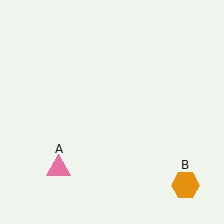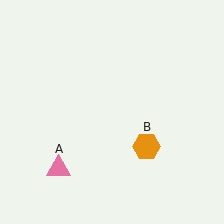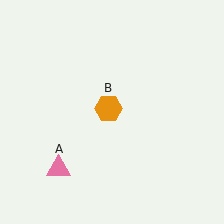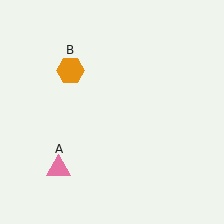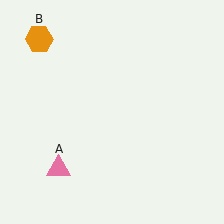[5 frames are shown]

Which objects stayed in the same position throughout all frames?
Pink triangle (object A) remained stationary.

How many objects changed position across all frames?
1 object changed position: orange hexagon (object B).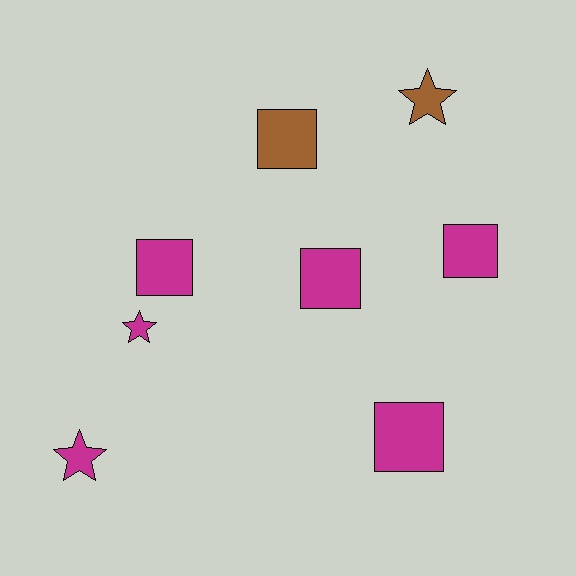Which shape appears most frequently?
Square, with 5 objects.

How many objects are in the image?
There are 8 objects.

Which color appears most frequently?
Magenta, with 6 objects.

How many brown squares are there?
There is 1 brown square.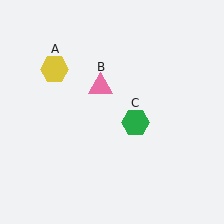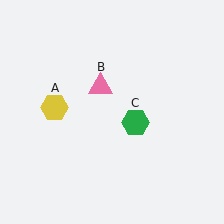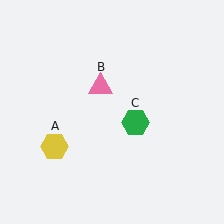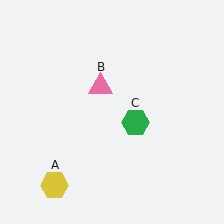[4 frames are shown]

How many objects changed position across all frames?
1 object changed position: yellow hexagon (object A).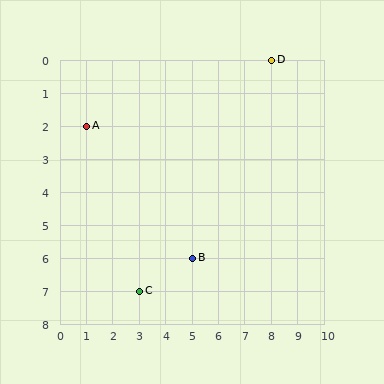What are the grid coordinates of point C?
Point C is at grid coordinates (3, 7).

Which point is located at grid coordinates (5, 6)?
Point B is at (5, 6).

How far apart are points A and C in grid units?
Points A and C are 2 columns and 5 rows apart (about 5.4 grid units diagonally).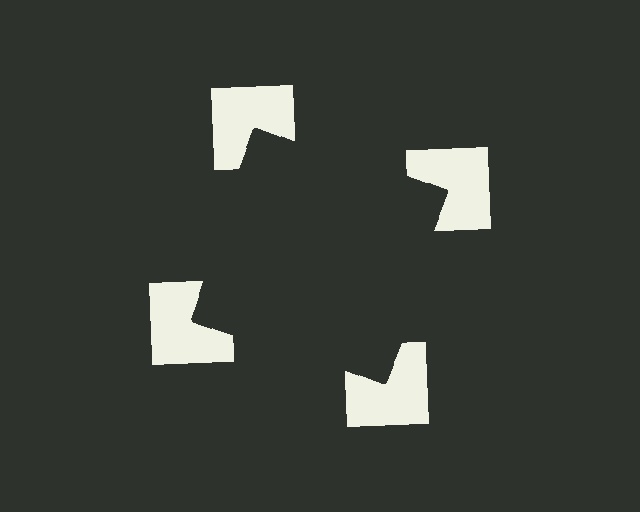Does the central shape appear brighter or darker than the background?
It typically appears slightly darker than the background, even though no actual brightness change is drawn.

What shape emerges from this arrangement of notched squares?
An illusory square — its edges are inferred from the aligned wedge cuts in the notched squares, not physically drawn.